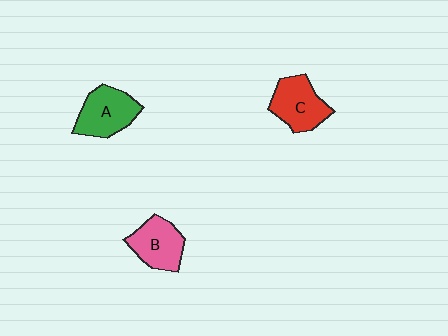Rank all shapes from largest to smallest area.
From largest to smallest: A (green), C (red), B (pink).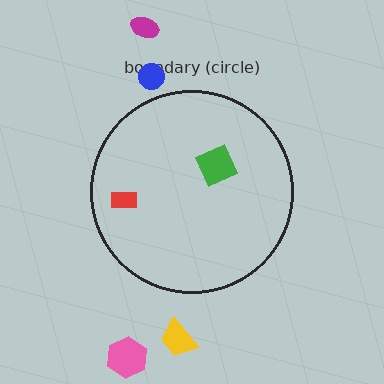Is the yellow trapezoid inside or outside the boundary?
Outside.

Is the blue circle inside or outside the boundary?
Outside.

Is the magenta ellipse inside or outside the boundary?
Outside.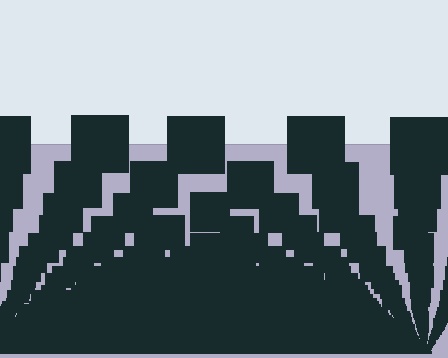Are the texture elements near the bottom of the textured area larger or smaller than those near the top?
Smaller. The gradient is inverted — elements near the bottom are smaller and denser.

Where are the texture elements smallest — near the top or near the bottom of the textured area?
Near the bottom.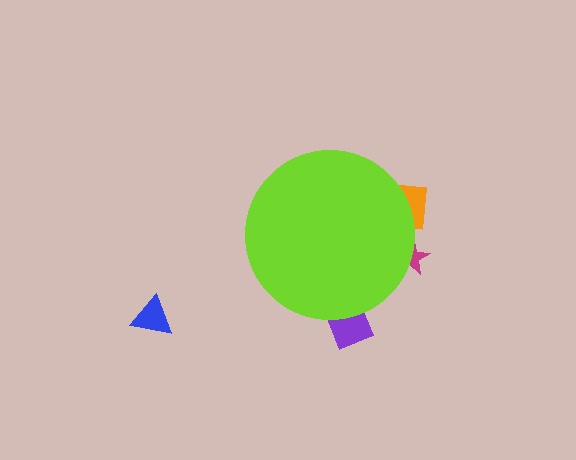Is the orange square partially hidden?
Yes, the orange square is partially hidden behind the lime circle.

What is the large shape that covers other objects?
A lime circle.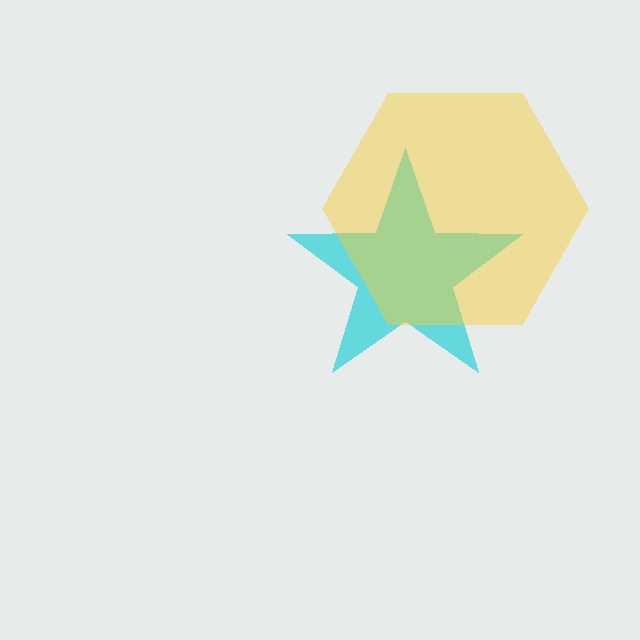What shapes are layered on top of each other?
The layered shapes are: a cyan star, a yellow hexagon.